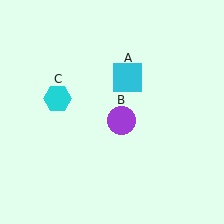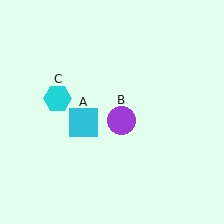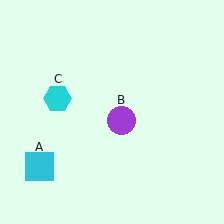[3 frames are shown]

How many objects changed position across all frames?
1 object changed position: cyan square (object A).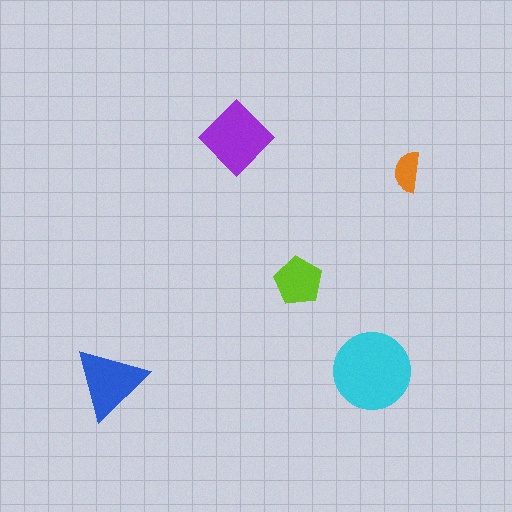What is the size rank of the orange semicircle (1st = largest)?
5th.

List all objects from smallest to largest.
The orange semicircle, the lime pentagon, the blue triangle, the purple diamond, the cyan circle.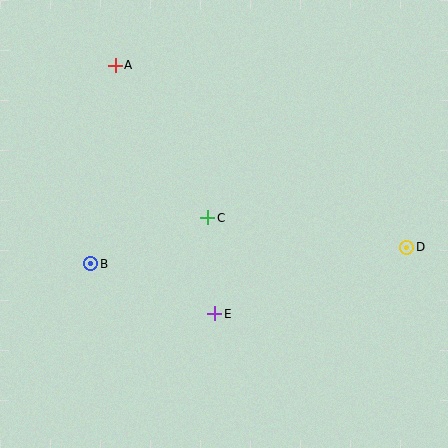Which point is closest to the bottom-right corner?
Point D is closest to the bottom-right corner.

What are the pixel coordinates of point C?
Point C is at (208, 218).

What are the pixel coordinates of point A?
Point A is at (115, 65).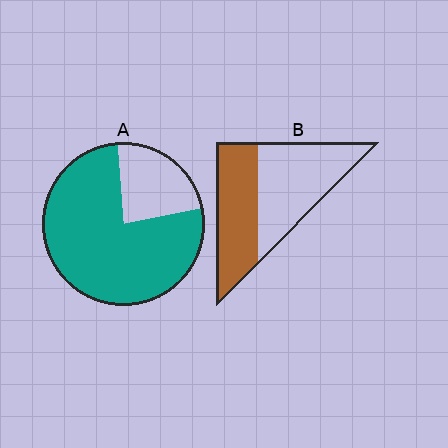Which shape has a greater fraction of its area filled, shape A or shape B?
Shape A.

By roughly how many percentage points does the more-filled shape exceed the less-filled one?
By roughly 30 percentage points (A over B).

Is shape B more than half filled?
No.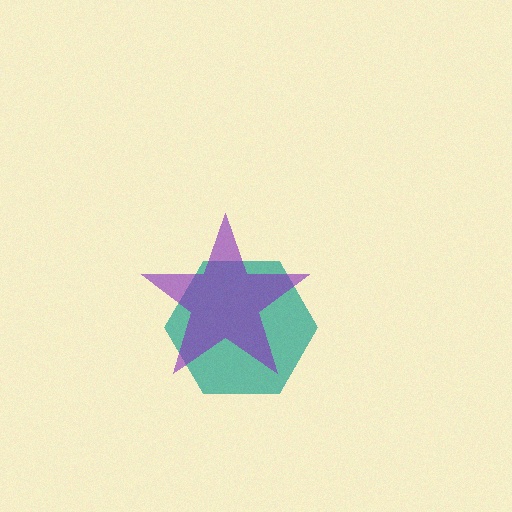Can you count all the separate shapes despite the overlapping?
Yes, there are 2 separate shapes.